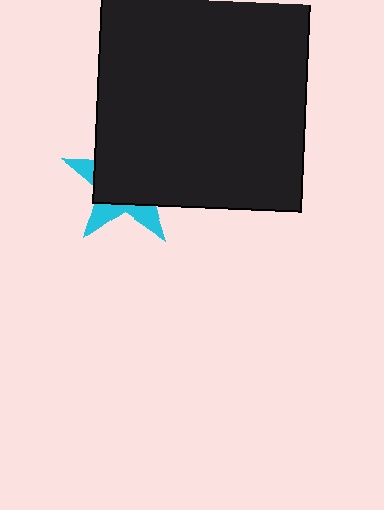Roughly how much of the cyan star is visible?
A small part of it is visible (roughly 31%).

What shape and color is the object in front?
The object in front is a black rectangle.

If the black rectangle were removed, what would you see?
You would see the complete cyan star.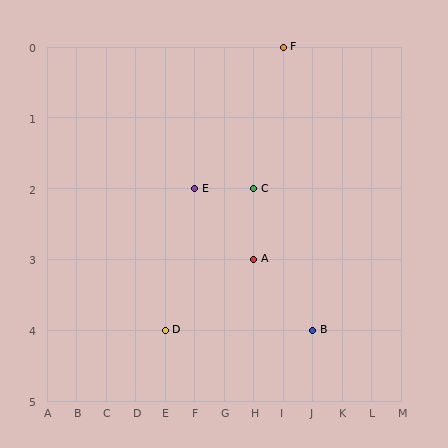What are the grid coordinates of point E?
Point E is at grid coordinates (F, 2).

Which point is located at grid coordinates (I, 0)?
Point F is at (I, 0).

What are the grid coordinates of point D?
Point D is at grid coordinates (E, 4).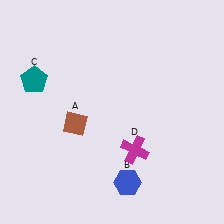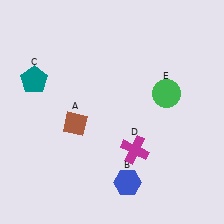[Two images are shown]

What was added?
A green circle (E) was added in Image 2.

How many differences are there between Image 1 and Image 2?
There is 1 difference between the two images.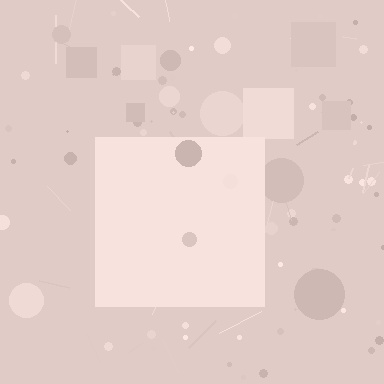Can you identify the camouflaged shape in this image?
The camouflaged shape is a square.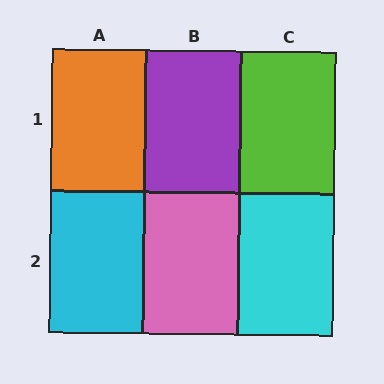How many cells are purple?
1 cell is purple.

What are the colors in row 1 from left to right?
Orange, purple, lime.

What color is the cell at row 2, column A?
Cyan.